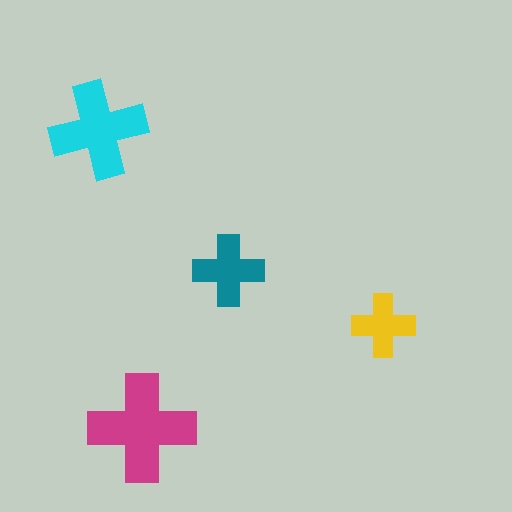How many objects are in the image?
There are 4 objects in the image.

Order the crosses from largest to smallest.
the magenta one, the cyan one, the teal one, the yellow one.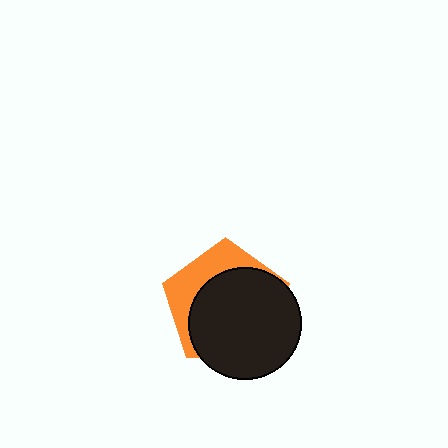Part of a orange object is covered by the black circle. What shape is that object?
It is a pentagon.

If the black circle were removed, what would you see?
You would see the complete orange pentagon.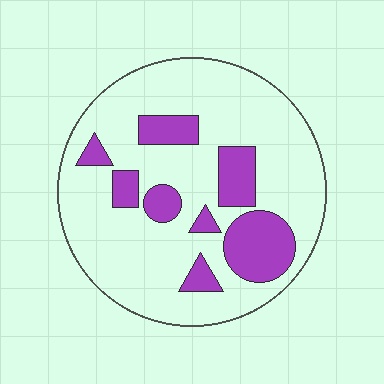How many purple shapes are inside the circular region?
8.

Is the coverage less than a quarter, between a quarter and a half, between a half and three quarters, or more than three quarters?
Less than a quarter.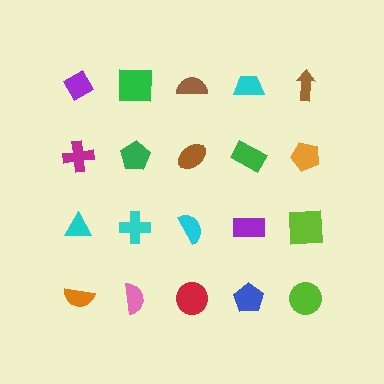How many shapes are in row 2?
5 shapes.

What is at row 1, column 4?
A cyan trapezoid.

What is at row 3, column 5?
A lime square.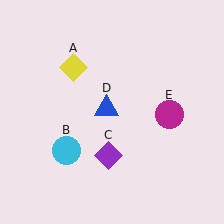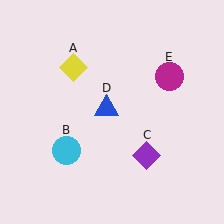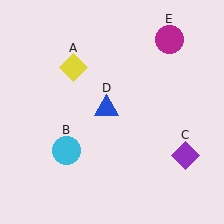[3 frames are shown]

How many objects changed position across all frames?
2 objects changed position: purple diamond (object C), magenta circle (object E).